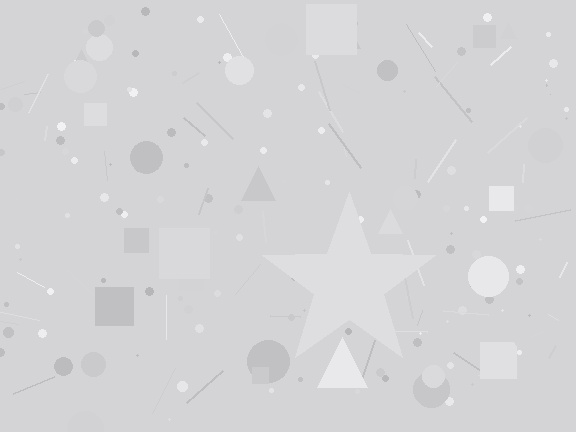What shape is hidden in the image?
A star is hidden in the image.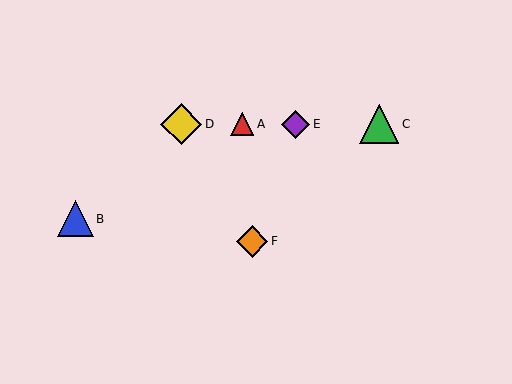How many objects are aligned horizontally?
4 objects (A, C, D, E) are aligned horizontally.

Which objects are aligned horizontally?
Objects A, C, D, E are aligned horizontally.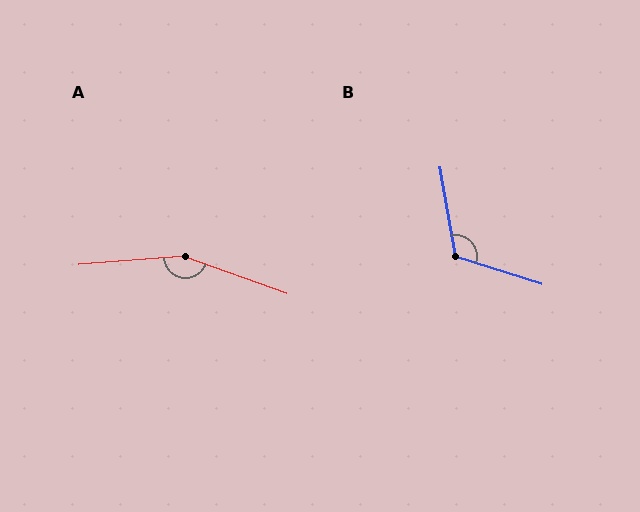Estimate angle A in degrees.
Approximately 156 degrees.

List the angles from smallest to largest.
B (117°), A (156°).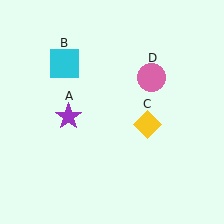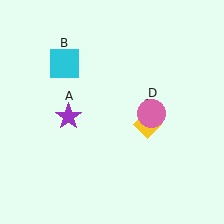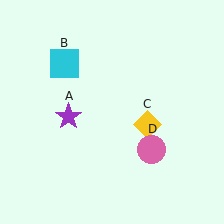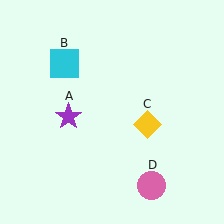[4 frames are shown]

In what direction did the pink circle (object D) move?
The pink circle (object D) moved down.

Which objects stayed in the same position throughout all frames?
Purple star (object A) and cyan square (object B) and yellow diamond (object C) remained stationary.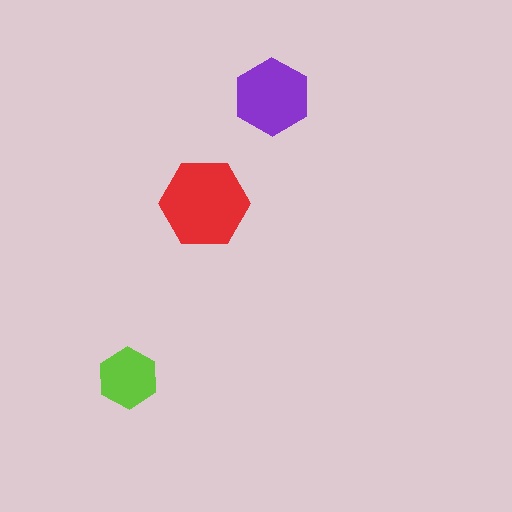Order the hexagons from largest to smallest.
the red one, the purple one, the lime one.